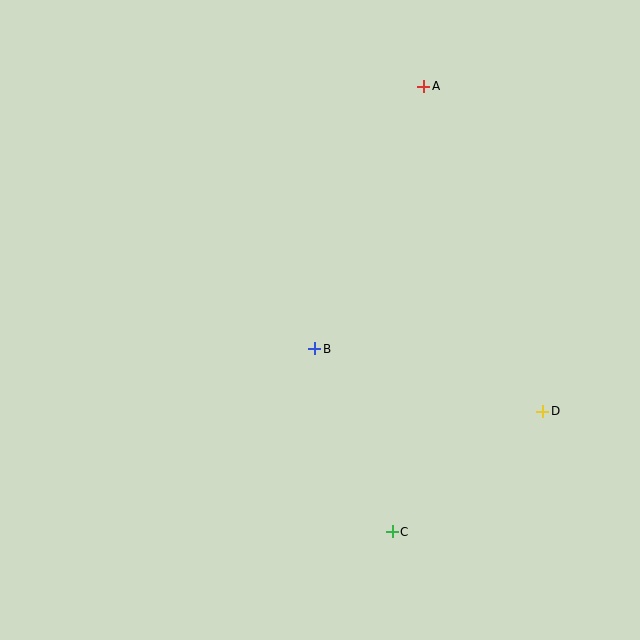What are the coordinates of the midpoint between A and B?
The midpoint between A and B is at (369, 218).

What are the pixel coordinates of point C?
Point C is at (392, 532).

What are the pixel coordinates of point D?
Point D is at (543, 411).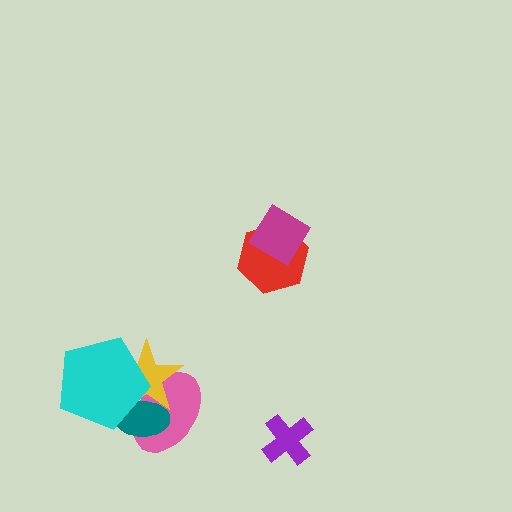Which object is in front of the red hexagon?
The magenta diamond is in front of the red hexagon.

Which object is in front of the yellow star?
The cyan pentagon is in front of the yellow star.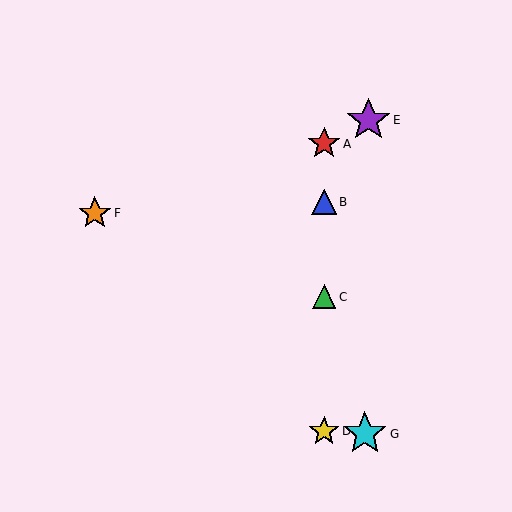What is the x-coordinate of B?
Object B is at x≈324.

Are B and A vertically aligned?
Yes, both are at x≈324.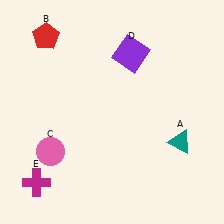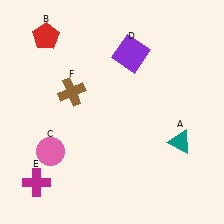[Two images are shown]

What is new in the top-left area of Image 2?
A brown cross (F) was added in the top-left area of Image 2.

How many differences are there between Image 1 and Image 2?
There is 1 difference between the two images.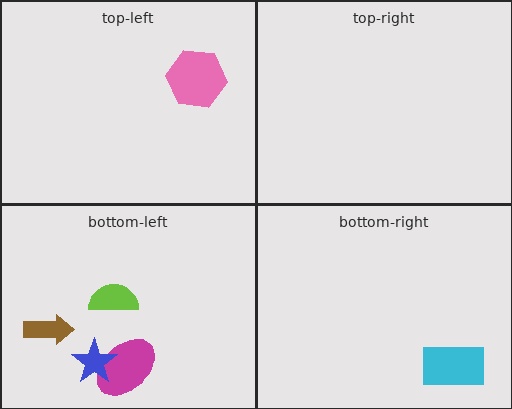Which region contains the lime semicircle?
The bottom-left region.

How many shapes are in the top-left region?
1.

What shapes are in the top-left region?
The pink hexagon.